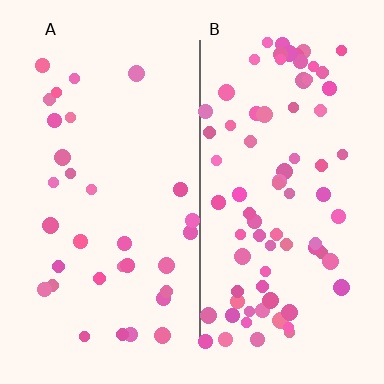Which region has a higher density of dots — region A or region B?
B (the right).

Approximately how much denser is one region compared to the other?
Approximately 2.3× — region B over region A.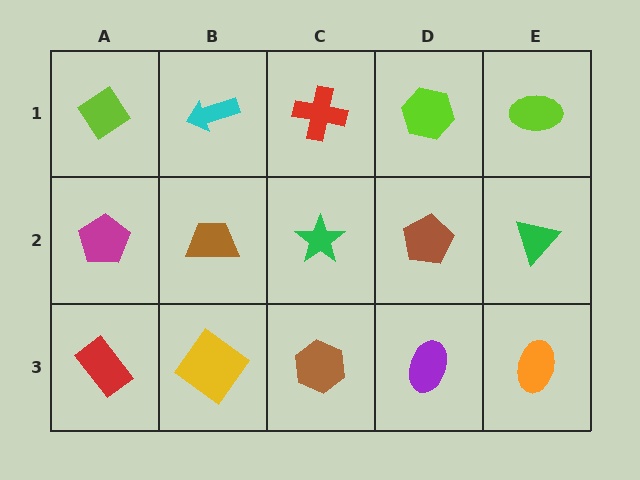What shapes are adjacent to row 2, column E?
A lime ellipse (row 1, column E), an orange ellipse (row 3, column E), a brown pentagon (row 2, column D).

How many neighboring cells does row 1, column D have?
3.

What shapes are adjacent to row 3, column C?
A green star (row 2, column C), a yellow diamond (row 3, column B), a purple ellipse (row 3, column D).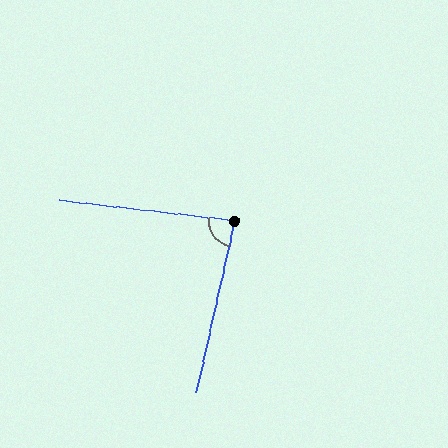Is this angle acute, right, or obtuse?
It is acute.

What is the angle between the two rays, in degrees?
Approximately 84 degrees.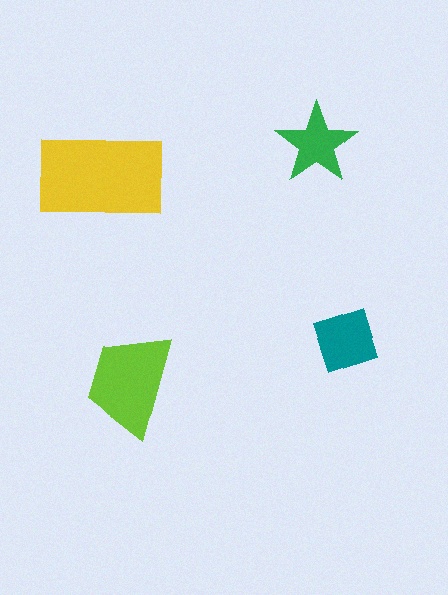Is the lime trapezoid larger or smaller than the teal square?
Larger.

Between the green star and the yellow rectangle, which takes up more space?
The yellow rectangle.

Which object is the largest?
The yellow rectangle.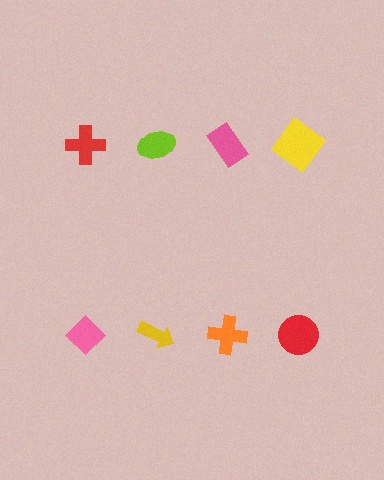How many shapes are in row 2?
4 shapes.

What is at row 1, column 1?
A red cross.